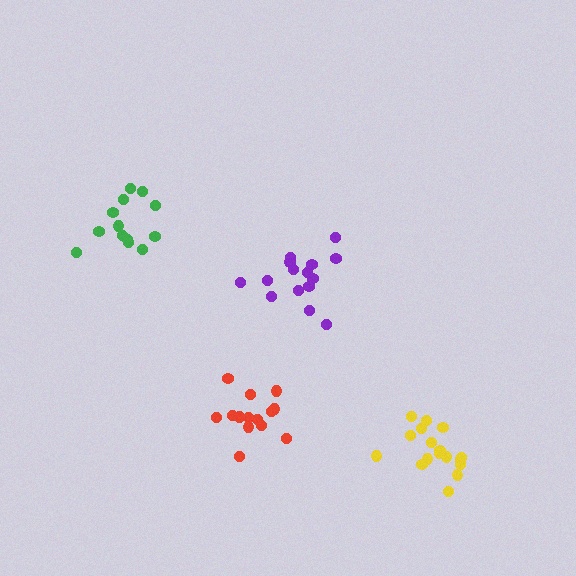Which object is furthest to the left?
The green cluster is leftmost.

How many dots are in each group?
Group 1: 17 dots, Group 2: 13 dots, Group 3: 14 dots, Group 4: 15 dots (59 total).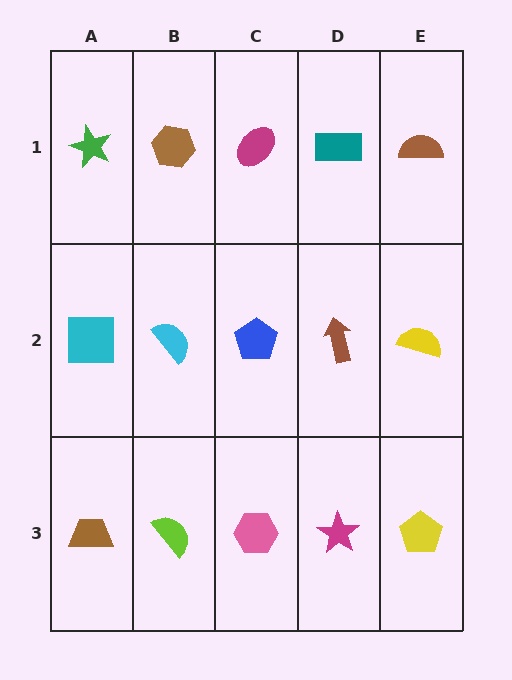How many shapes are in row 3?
5 shapes.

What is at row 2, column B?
A cyan semicircle.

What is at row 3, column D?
A magenta star.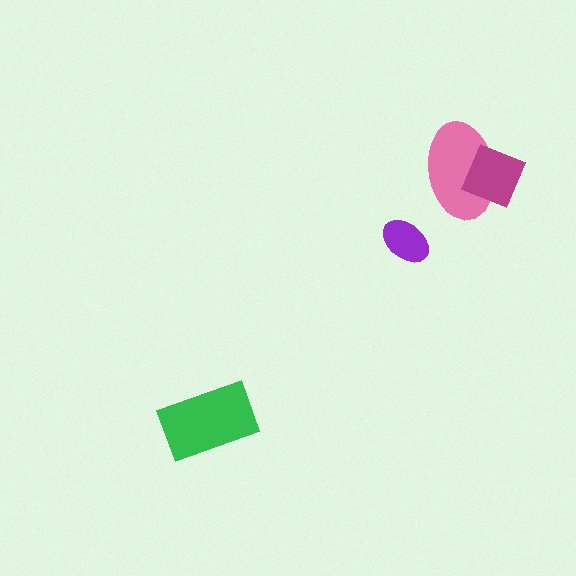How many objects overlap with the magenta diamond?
1 object overlaps with the magenta diamond.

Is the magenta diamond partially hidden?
No, no other shape covers it.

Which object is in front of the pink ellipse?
The magenta diamond is in front of the pink ellipse.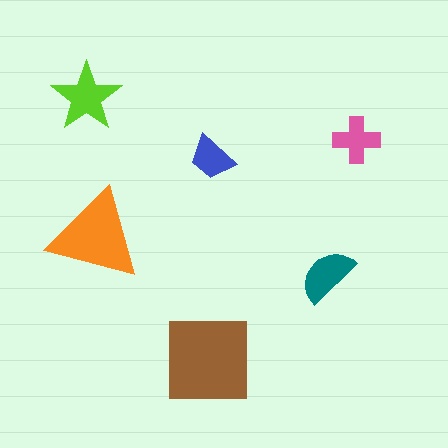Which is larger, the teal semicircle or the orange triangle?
The orange triangle.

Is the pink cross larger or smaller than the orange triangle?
Smaller.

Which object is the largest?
The brown square.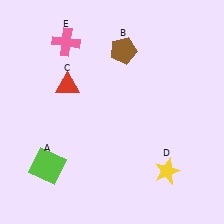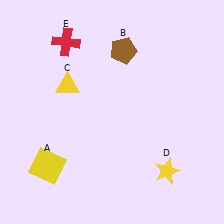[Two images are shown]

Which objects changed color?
A changed from lime to yellow. C changed from red to yellow. E changed from pink to red.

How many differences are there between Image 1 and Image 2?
There are 3 differences between the two images.